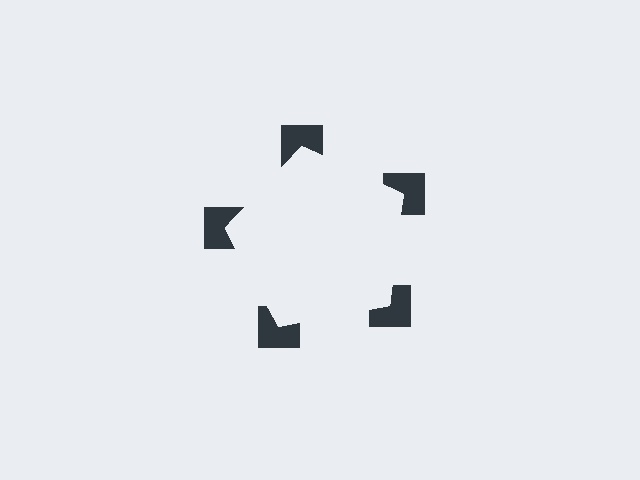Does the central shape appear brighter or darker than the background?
It typically appears slightly brighter than the background, even though no actual brightness change is drawn.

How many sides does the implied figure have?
5 sides.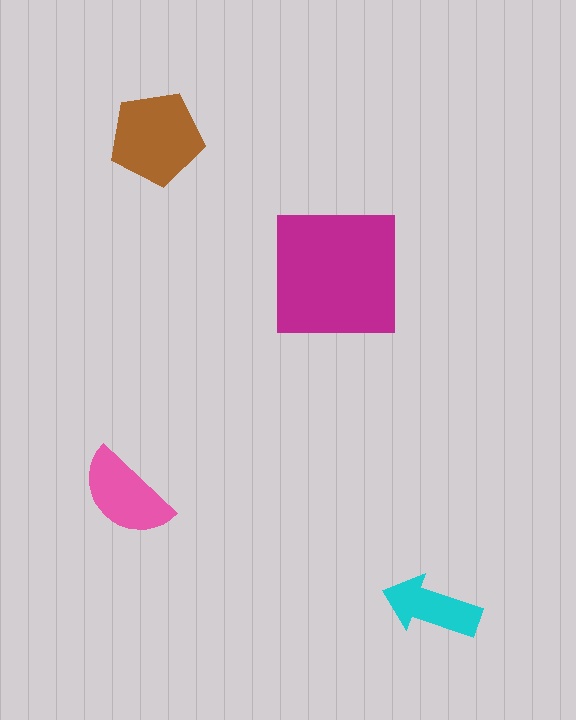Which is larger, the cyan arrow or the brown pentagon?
The brown pentagon.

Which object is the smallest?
The cyan arrow.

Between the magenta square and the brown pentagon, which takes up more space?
The magenta square.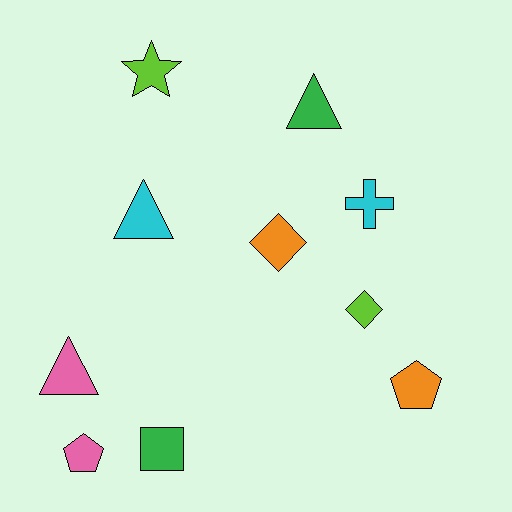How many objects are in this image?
There are 10 objects.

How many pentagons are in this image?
There are 2 pentagons.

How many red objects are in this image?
There are no red objects.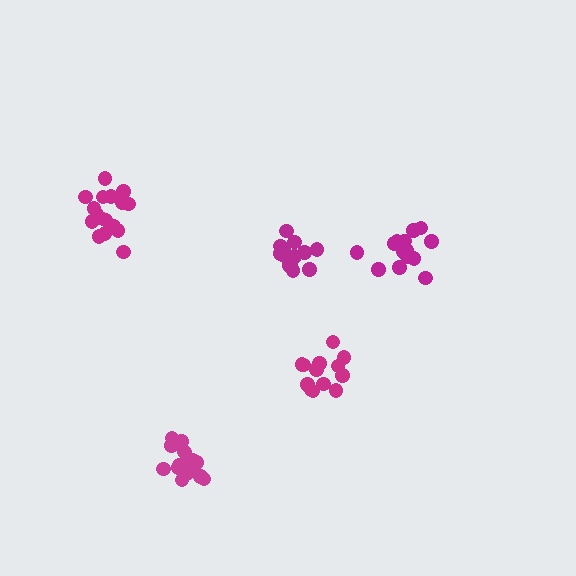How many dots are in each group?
Group 1: 15 dots, Group 2: 15 dots, Group 3: 17 dots, Group 4: 13 dots, Group 5: 17 dots (77 total).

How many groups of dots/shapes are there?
There are 5 groups.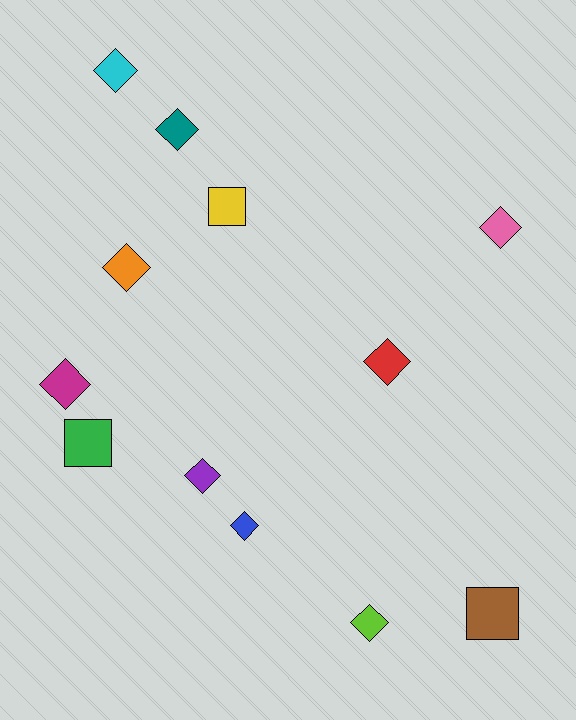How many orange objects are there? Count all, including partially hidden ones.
There is 1 orange object.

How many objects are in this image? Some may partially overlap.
There are 12 objects.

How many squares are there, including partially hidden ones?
There are 3 squares.